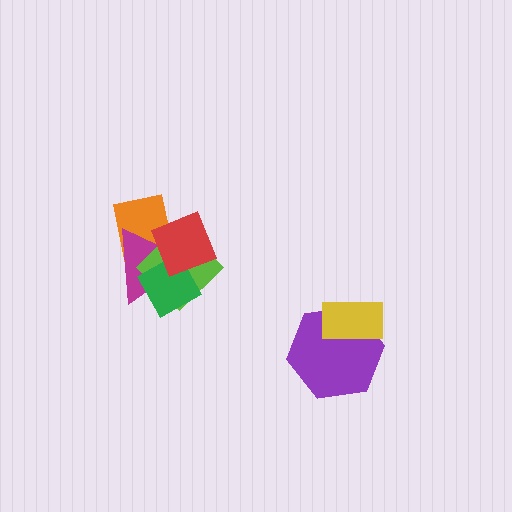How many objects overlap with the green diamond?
4 objects overlap with the green diamond.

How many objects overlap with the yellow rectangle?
1 object overlaps with the yellow rectangle.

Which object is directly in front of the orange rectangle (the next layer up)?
The magenta triangle is directly in front of the orange rectangle.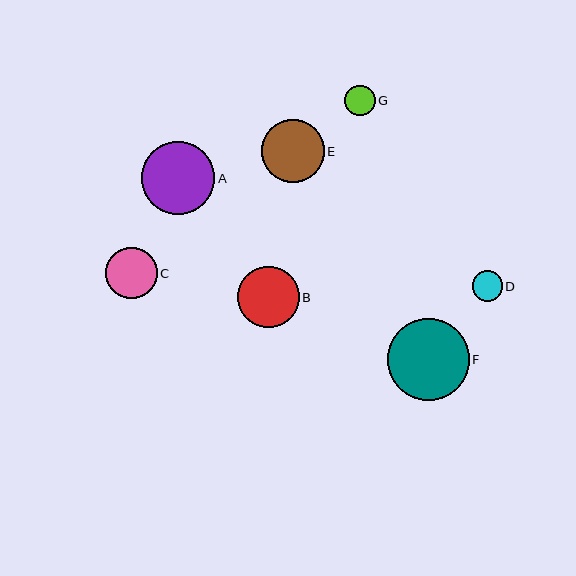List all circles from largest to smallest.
From largest to smallest: F, A, E, B, C, G, D.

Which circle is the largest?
Circle F is the largest with a size of approximately 82 pixels.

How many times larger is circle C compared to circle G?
Circle C is approximately 1.7 times the size of circle G.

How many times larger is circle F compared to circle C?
Circle F is approximately 1.6 times the size of circle C.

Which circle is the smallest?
Circle D is the smallest with a size of approximately 30 pixels.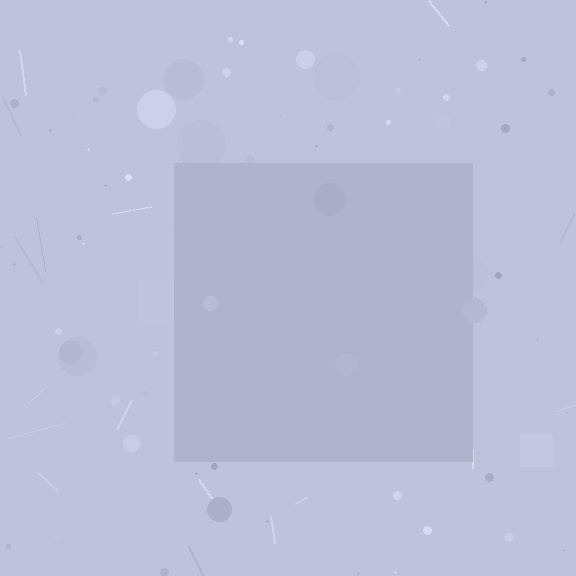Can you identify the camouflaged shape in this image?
The camouflaged shape is a square.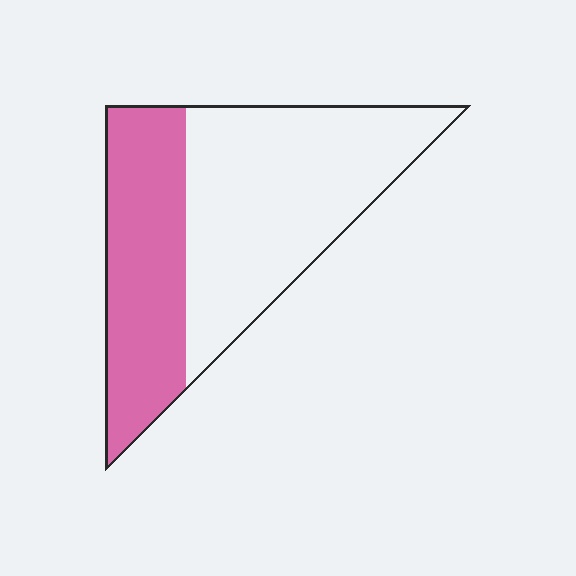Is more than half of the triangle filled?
No.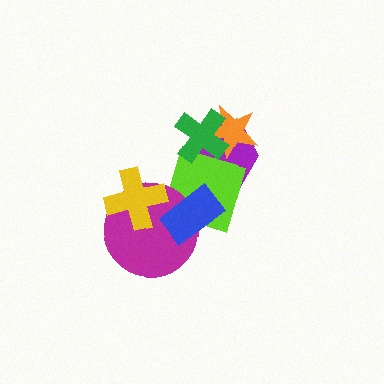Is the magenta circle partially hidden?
Yes, it is partially covered by another shape.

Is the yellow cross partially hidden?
No, no other shape covers it.